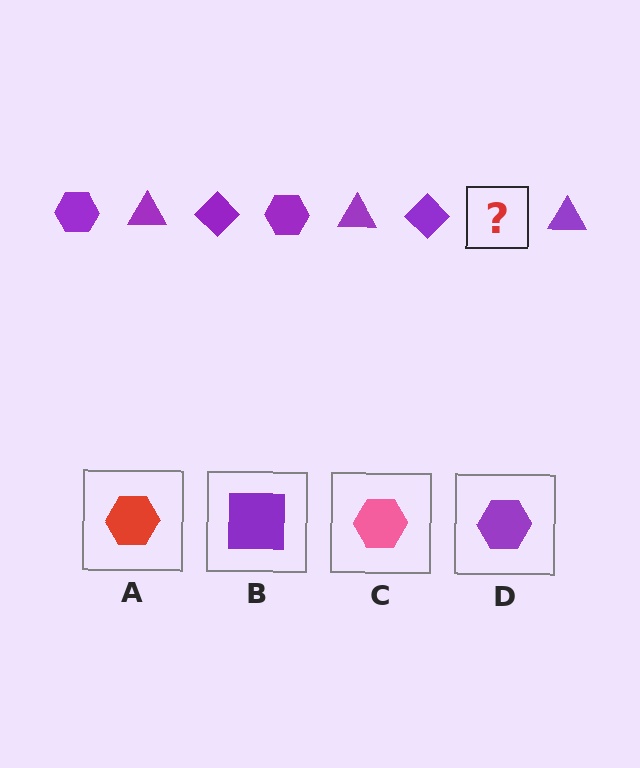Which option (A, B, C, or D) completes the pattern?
D.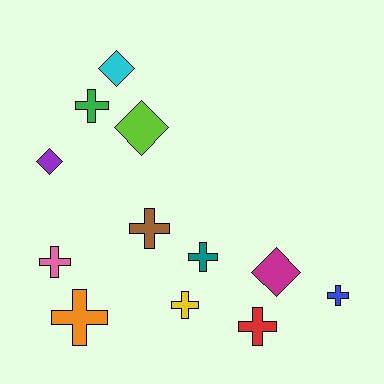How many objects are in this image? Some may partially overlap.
There are 12 objects.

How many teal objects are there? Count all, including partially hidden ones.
There is 1 teal object.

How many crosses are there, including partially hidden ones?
There are 8 crosses.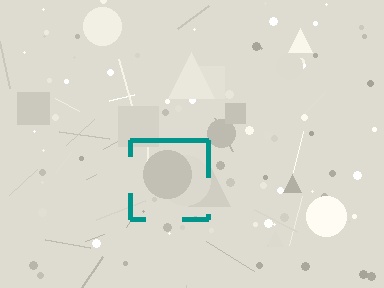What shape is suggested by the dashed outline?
The dashed outline suggests a square.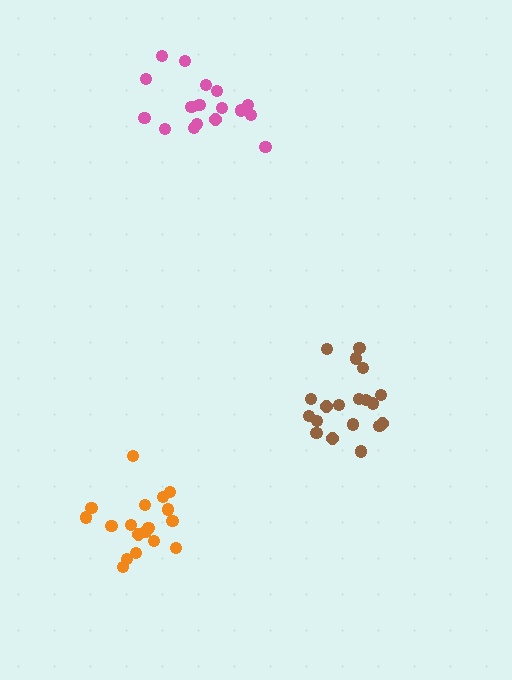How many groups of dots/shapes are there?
There are 3 groups.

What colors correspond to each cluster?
The clusters are colored: brown, orange, pink.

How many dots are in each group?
Group 1: 19 dots, Group 2: 18 dots, Group 3: 17 dots (54 total).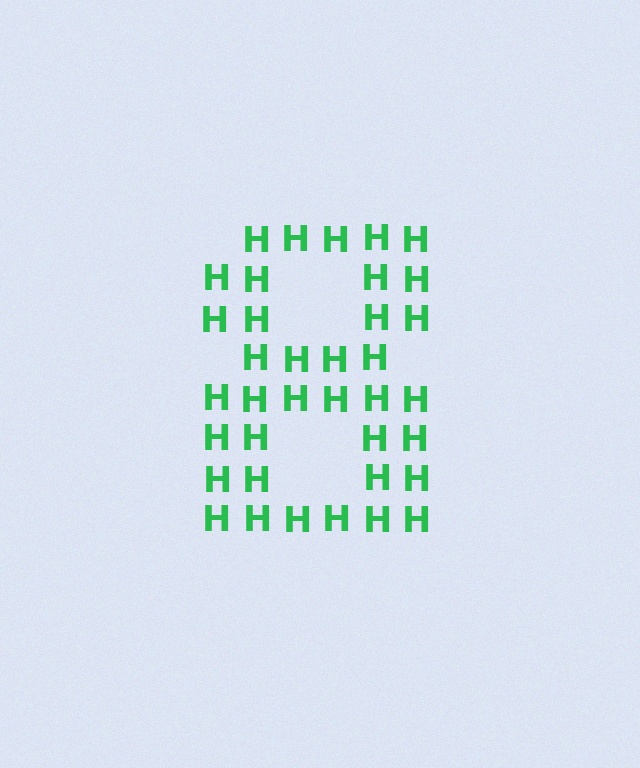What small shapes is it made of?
It is made of small letter H's.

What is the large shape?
The large shape is the digit 8.